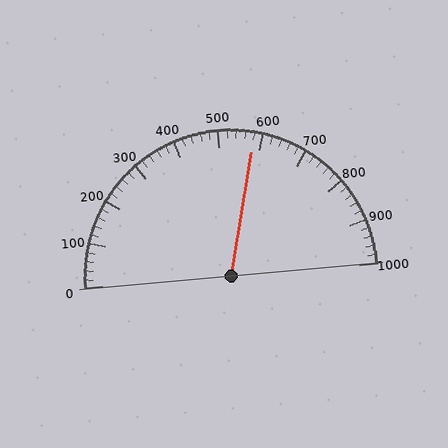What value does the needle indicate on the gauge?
The needle indicates approximately 580.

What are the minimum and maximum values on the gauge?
The gauge ranges from 0 to 1000.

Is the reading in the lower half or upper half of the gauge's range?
The reading is in the upper half of the range (0 to 1000).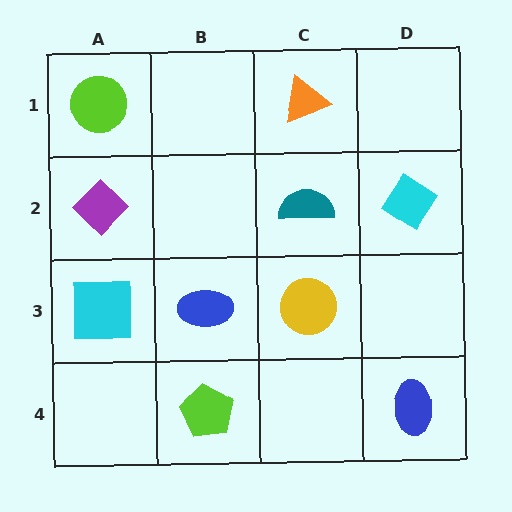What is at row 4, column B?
A lime pentagon.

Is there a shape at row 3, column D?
No, that cell is empty.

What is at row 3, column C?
A yellow circle.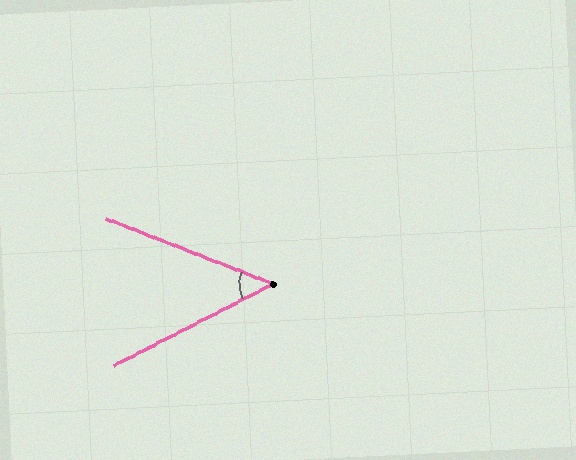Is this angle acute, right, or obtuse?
It is acute.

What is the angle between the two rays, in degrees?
Approximately 49 degrees.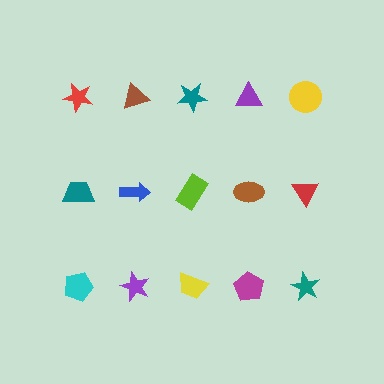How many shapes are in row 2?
5 shapes.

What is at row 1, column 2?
A brown triangle.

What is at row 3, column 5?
A teal star.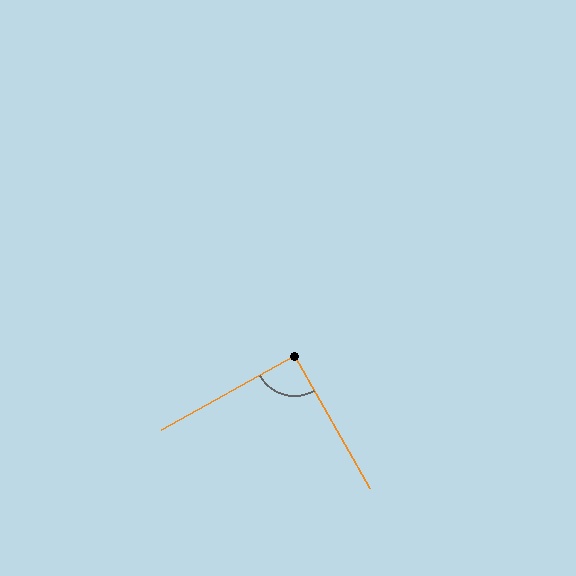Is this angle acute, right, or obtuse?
It is approximately a right angle.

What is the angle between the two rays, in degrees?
Approximately 91 degrees.